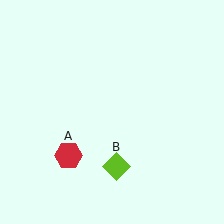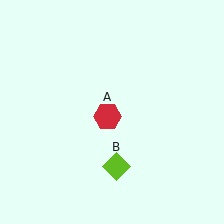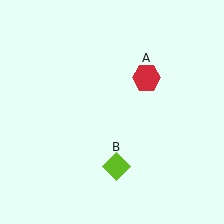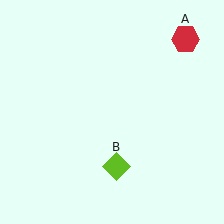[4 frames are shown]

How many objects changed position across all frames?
1 object changed position: red hexagon (object A).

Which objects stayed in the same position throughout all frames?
Lime diamond (object B) remained stationary.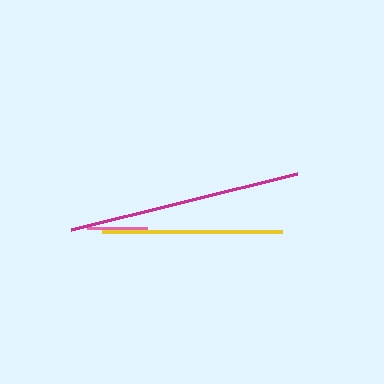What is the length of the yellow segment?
The yellow segment is approximately 180 pixels long.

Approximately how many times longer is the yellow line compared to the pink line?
The yellow line is approximately 3.0 times the length of the pink line.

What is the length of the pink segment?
The pink segment is approximately 61 pixels long.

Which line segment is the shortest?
The pink line is the shortest at approximately 61 pixels.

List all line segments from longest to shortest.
From longest to shortest: magenta, yellow, pink.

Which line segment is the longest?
The magenta line is the longest at approximately 233 pixels.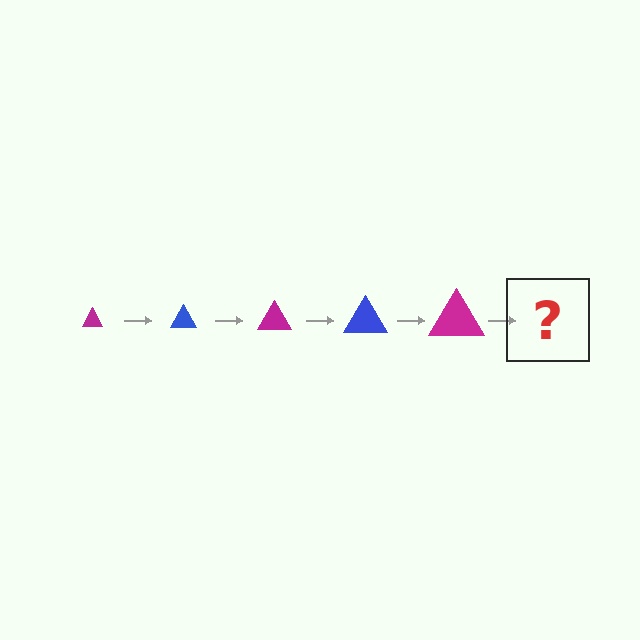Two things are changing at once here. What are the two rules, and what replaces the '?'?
The two rules are that the triangle grows larger each step and the color cycles through magenta and blue. The '?' should be a blue triangle, larger than the previous one.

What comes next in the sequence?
The next element should be a blue triangle, larger than the previous one.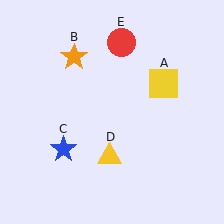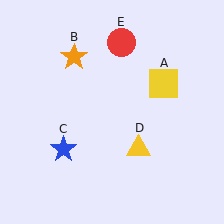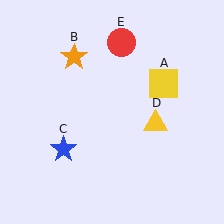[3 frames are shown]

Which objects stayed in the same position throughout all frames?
Yellow square (object A) and orange star (object B) and blue star (object C) and red circle (object E) remained stationary.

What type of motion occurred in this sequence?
The yellow triangle (object D) rotated counterclockwise around the center of the scene.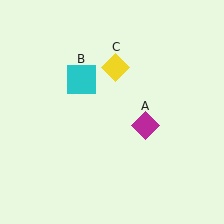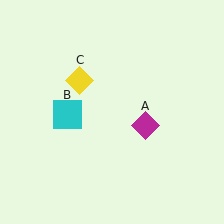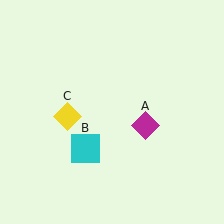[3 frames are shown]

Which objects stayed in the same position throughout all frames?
Magenta diamond (object A) remained stationary.